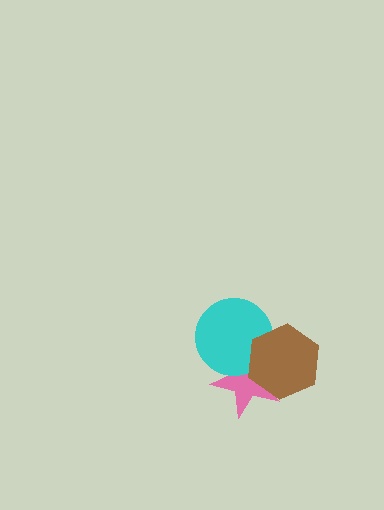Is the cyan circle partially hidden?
Yes, it is partially covered by another shape.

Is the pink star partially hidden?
Yes, it is partially covered by another shape.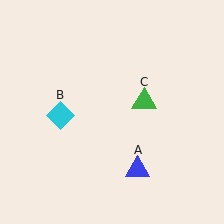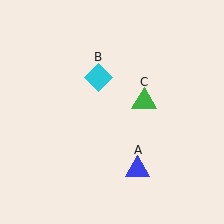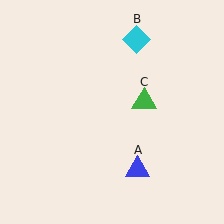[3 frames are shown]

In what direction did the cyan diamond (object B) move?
The cyan diamond (object B) moved up and to the right.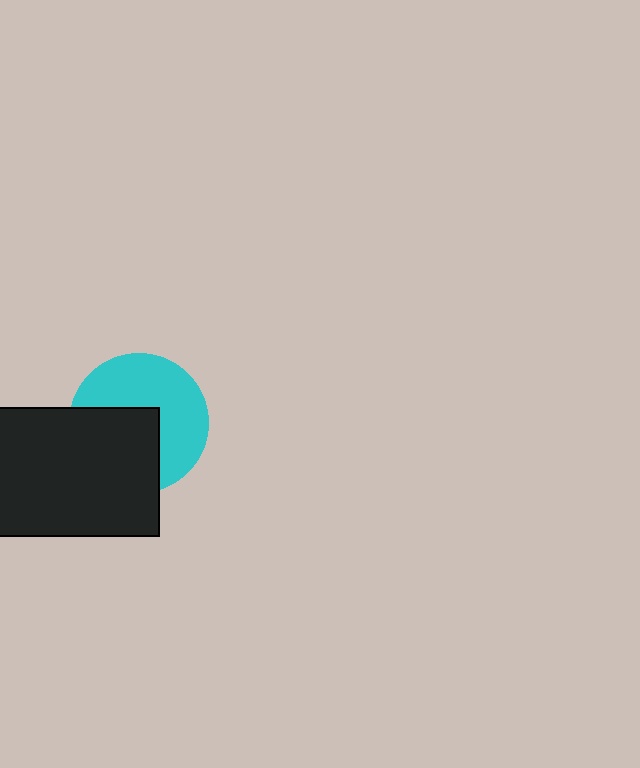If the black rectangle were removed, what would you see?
You would see the complete cyan circle.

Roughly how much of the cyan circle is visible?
About half of it is visible (roughly 57%).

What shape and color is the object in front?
The object in front is a black rectangle.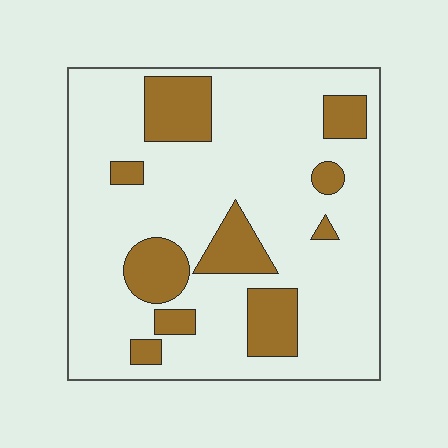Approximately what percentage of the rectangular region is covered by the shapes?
Approximately 20%.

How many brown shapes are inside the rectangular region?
10.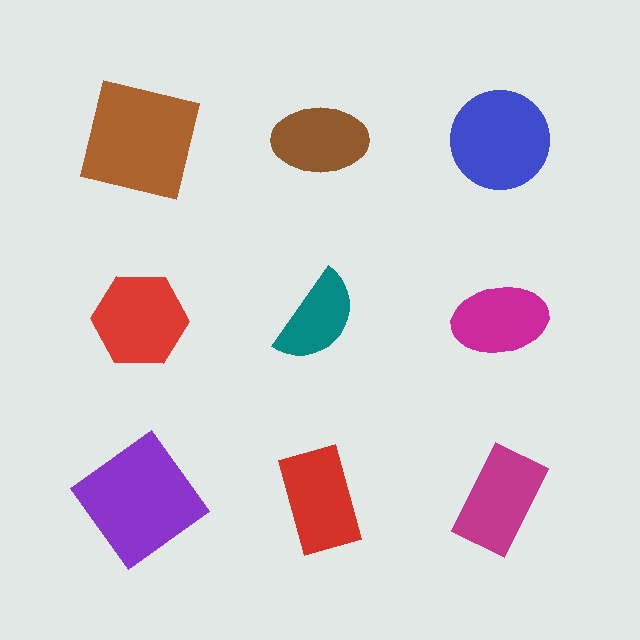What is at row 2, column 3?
A magenta ellipse.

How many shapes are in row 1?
3 shapes.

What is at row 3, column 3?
A magenta rectangle.